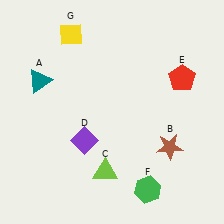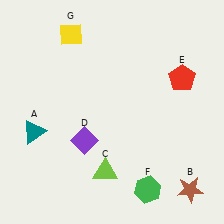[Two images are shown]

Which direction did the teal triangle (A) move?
The teal triangle (A) moved down.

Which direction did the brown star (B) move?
The brown star (B) moved down.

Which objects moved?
The objects that moved are: the teal triangle (A), the brown star (B).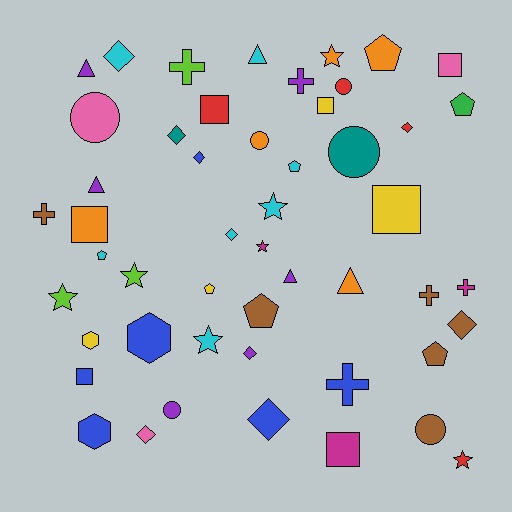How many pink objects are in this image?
There are 3 pink objects.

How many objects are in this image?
There are 50 objects.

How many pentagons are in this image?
There are 7 pentagons.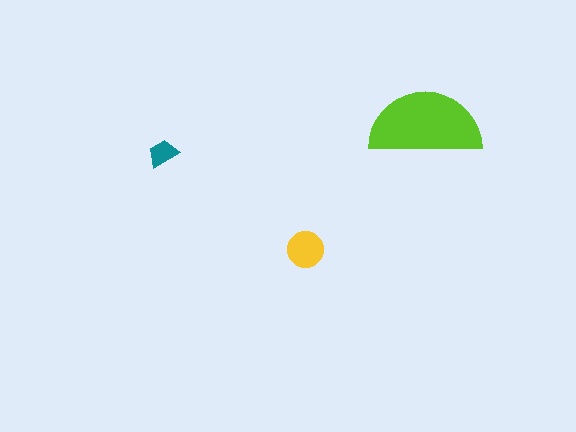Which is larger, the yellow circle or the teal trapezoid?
The yellow circle.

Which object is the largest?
The lime semicircle.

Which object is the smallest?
The teal trapezoid.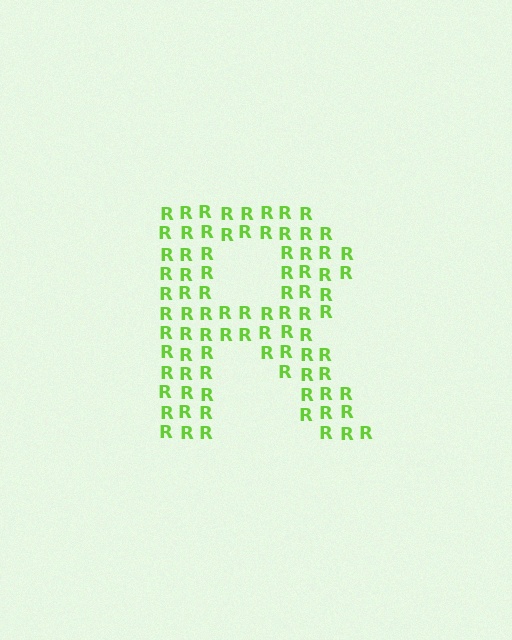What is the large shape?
The large shape is the letter R.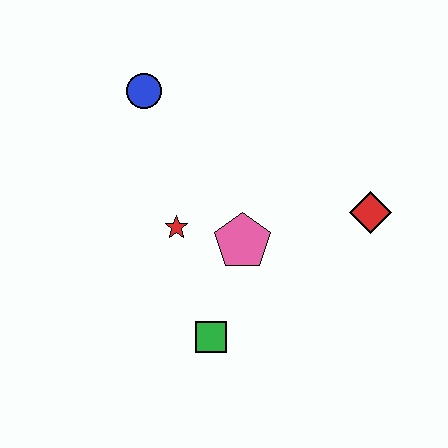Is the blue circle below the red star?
No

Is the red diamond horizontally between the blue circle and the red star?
No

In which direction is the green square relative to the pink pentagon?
The green square is below the pink pentagon.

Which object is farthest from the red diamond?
The blue circle is farthest from the red diamond.